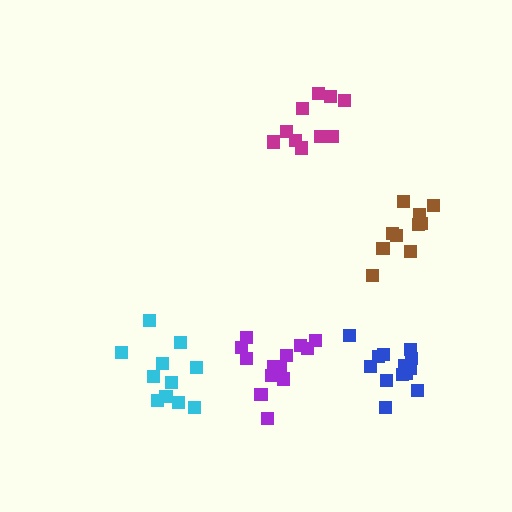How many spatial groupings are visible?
There are 5 spatial groupings.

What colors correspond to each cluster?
The clusters are colored: magenta, cyan, purple, blue, brown.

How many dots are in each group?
Group 1: 10 dots, Group 2: 11 dots, Group 3: 14 dots, Group 4: 14 dots, Group 5: 10 dots (59 total).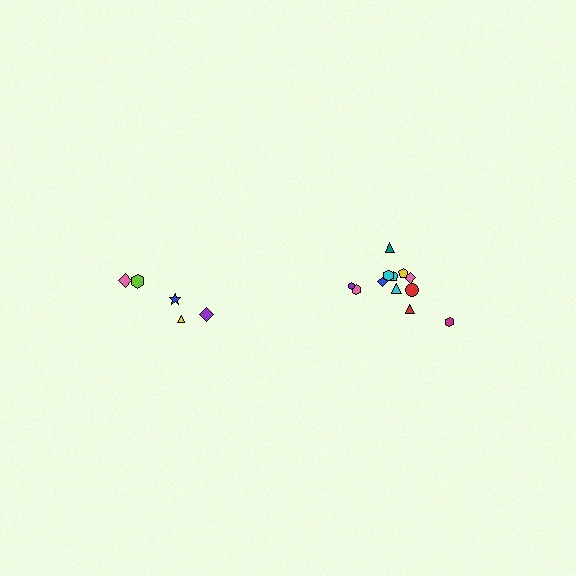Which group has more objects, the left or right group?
The right group.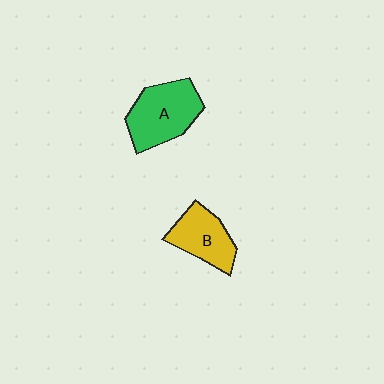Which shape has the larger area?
Shape A (green).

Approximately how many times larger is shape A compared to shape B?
Approximately 1.3 times.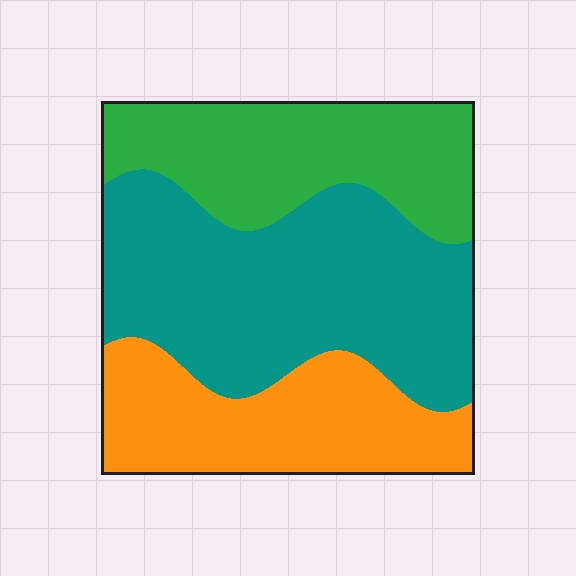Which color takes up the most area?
Teal, at roughly 45%.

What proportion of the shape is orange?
Orange takes up about one quarter (1/4) of the shape.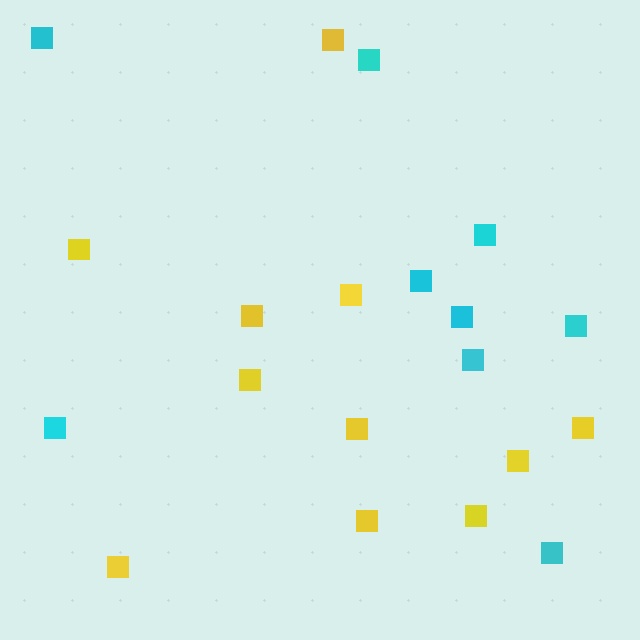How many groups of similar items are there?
There are 2 groups: one group of cyan squares (9) and one group of yellow squares (11).